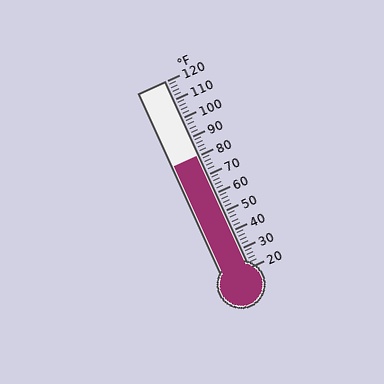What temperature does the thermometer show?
The thermometer shows approximately 80°F.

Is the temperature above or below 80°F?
The temperature is at 80°F.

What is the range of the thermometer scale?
The thermometer scale ranges from 20°F to 120°F.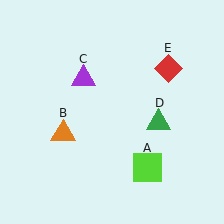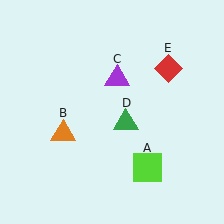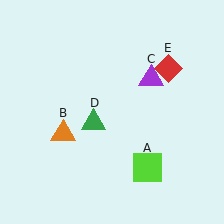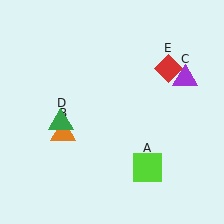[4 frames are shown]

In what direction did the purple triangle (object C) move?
The purple triangle (object C) moved right.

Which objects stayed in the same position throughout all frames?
Lime square (object A) and orange triangle (object B) and red diamond (object E) remained stationary.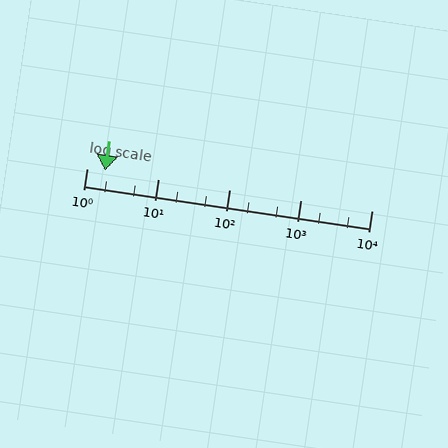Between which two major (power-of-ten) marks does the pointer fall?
The pointer is between 1 and 10.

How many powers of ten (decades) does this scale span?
The scale spans 4 decades, from 1 to 10000.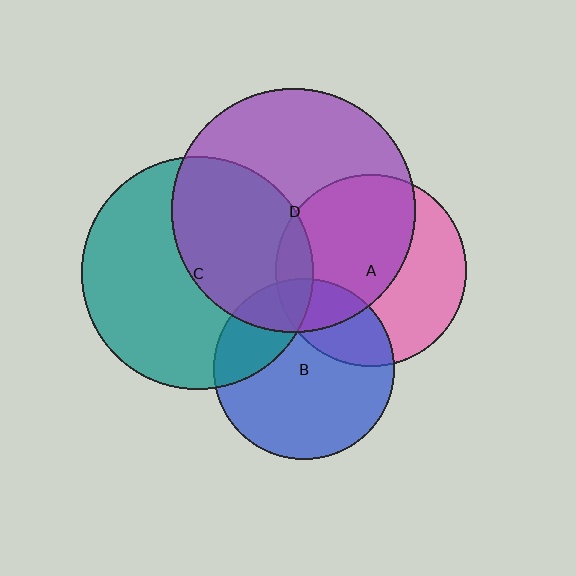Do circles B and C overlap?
Yes.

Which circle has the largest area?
Circle D (purple).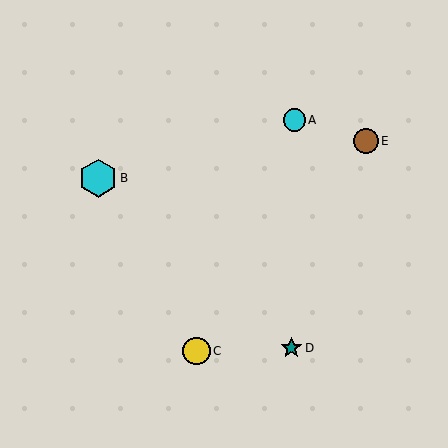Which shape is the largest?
The cyan hexagon (labeled B) is the largest.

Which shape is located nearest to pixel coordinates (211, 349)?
The yellow circle (labeled C) at (197, 351) is nearest to that location.